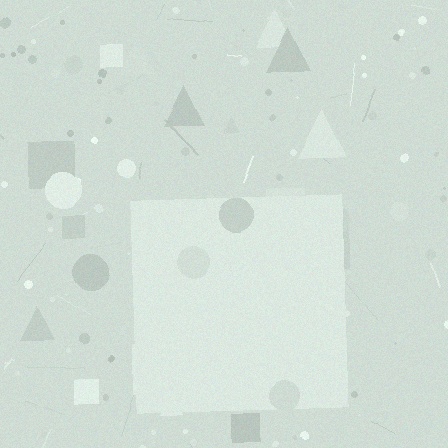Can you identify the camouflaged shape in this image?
The camouflaged shape is a square.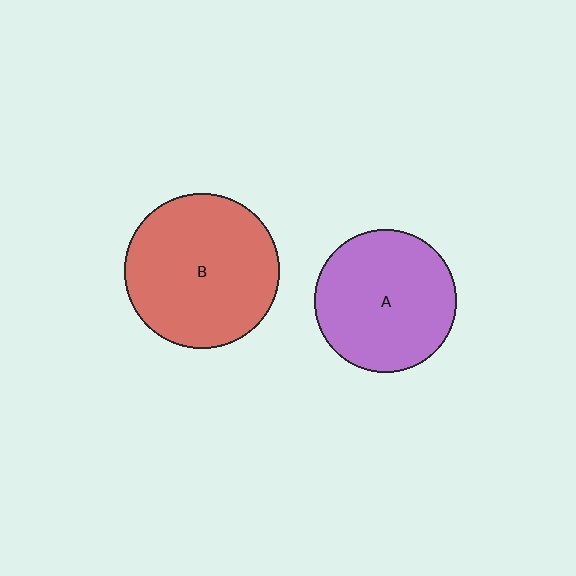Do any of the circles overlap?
No, none of the circles overlap.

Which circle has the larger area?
Circle B (red).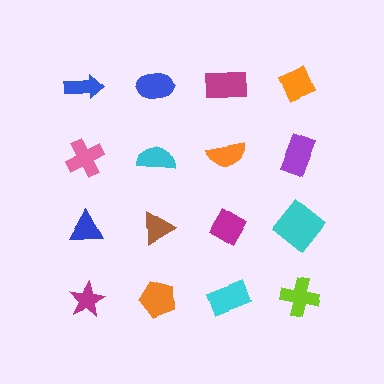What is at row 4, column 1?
A magenta star.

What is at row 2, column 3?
An orange semicircle.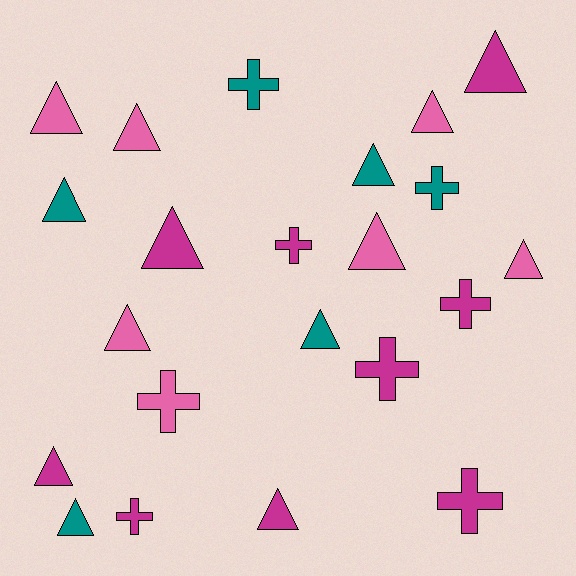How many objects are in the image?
There are 22 objects.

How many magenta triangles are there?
There are 4 magenta triangles.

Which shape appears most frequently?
Triangle, with 14 objects.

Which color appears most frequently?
Magenta, with 9 objects.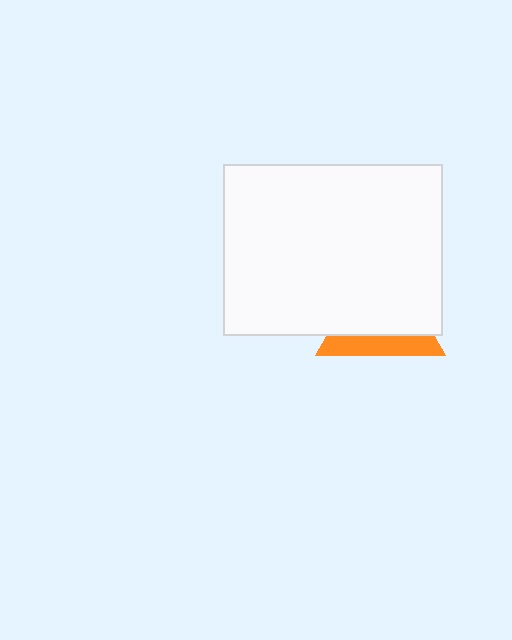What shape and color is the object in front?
The object in front is a white rectangle.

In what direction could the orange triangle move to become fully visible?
The orange triangle could move down. That would shift it out from behind the white rectangle entirely.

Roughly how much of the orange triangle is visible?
A small part of it is visible (roughly 32%).